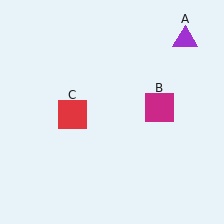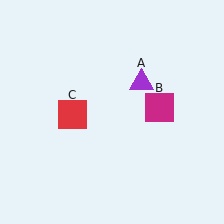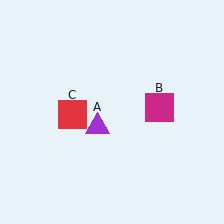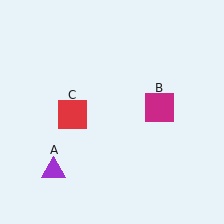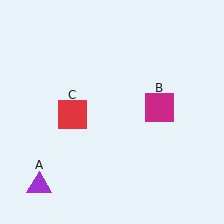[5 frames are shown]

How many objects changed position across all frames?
1 object changed position: purple triangle (object A).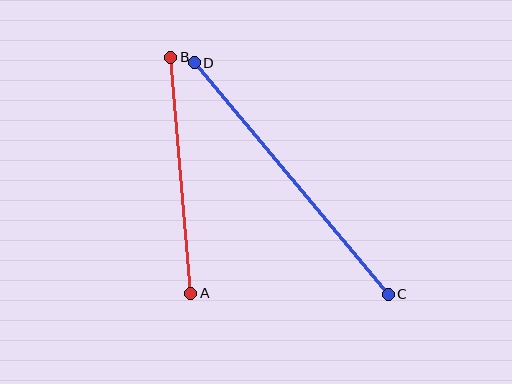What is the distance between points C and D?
The distance is approximately 302 pixels.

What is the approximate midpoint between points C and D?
The midpoint is at approximately (291, 179) pixels.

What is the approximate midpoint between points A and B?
The midpoint is at approximately (181, 175) pixels.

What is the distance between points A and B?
The distance is approximately 237 pixels.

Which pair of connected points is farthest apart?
Points C and D are farthest apart.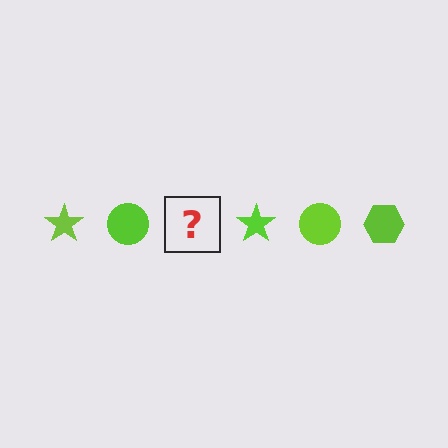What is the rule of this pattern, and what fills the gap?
The rule is that the pattern cycles through star, circle, hexagon shapes in lime. The gap should be filled with a lime hexagon.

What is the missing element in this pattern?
The missing element is a lime hexagon.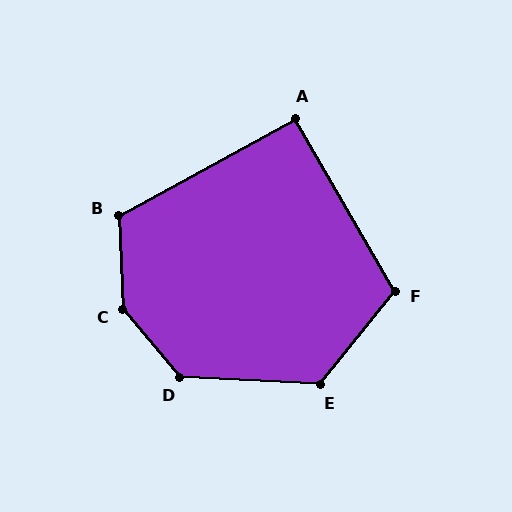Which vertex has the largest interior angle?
C, at approximately 143 degrees.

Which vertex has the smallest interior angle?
A, at approximately 91 degrees.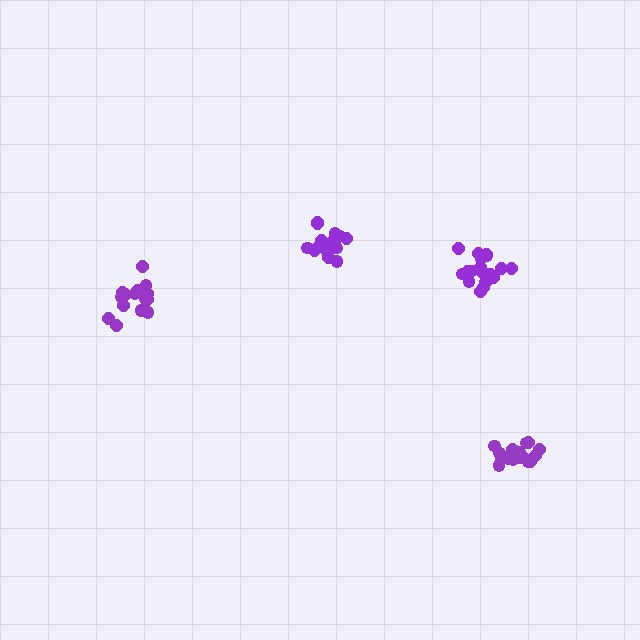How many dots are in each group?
Group 1: 17 dots, Group 2: 20 dots, Group 3: 20 dots, Group 4: 17 dots (74 total).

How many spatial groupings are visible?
There are 4 spatial groupings.